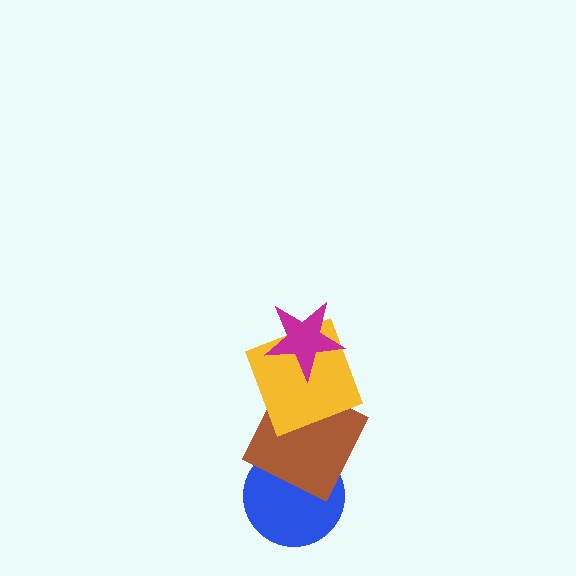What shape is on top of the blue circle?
The brown square is on top of the blue circle.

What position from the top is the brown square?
The brown square is 3rd from the top.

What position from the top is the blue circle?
The blue circle is 4th from the top.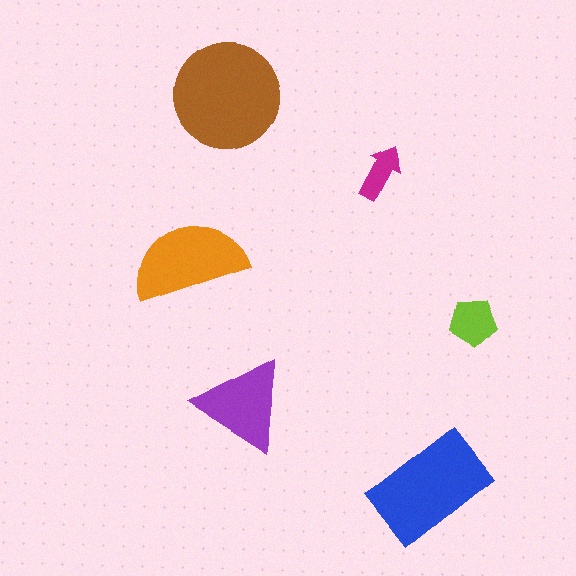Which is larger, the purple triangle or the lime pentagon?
The purple triangle.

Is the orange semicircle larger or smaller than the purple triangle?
Larger.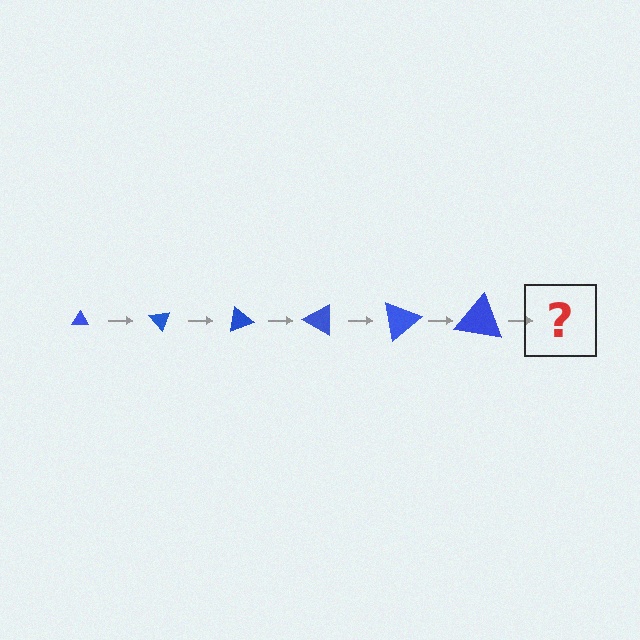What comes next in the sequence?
The next element should be a triangle, larger than the previous one and rotated 300 degrees from the start.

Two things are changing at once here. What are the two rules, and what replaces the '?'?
The two rules are that the triangle grows larger each step and it rotates 50 degrees each step. The '?' should be a triangle, larger than the previous one and rotated 300 degrees from the start.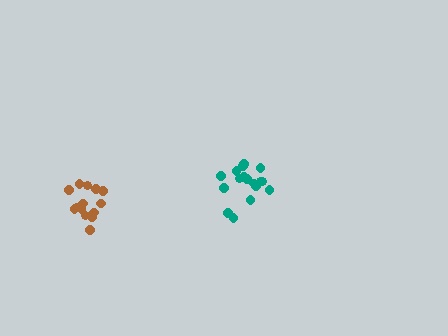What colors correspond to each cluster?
The clusters are colored: teal, brown.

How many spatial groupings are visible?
There are 2 spatial groupings.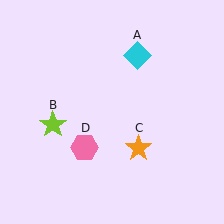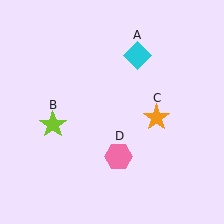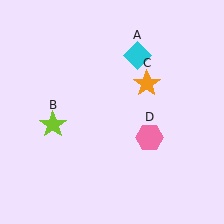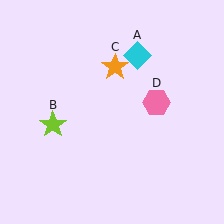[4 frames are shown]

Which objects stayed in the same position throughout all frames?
Cyan diamond (object A) and lime star (object B) remained stationary.